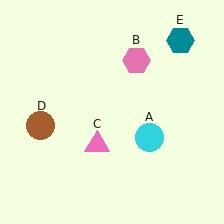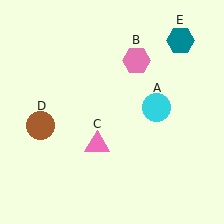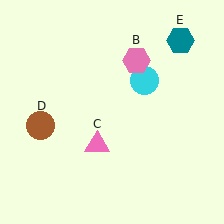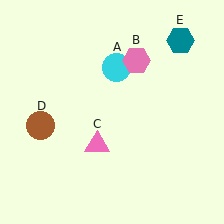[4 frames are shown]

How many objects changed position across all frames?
1 object changed position: cyan circle (object A).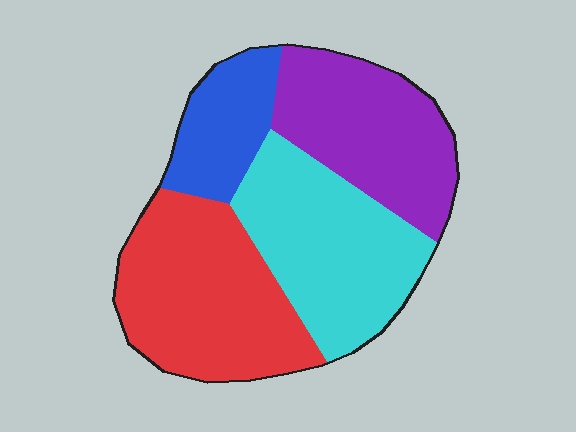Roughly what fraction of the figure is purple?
Purple takes up between a quarter and a half of the figure.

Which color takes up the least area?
Blue, at roughly 15%.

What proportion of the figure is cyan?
Cyan covers around 30% of the figure.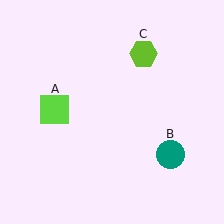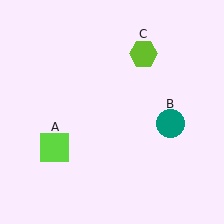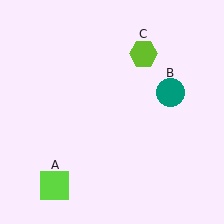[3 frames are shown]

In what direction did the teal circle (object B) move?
The teal circle (object B) moved up.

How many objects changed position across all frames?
2 objects changed position: lime square (object A), teal circle (object B).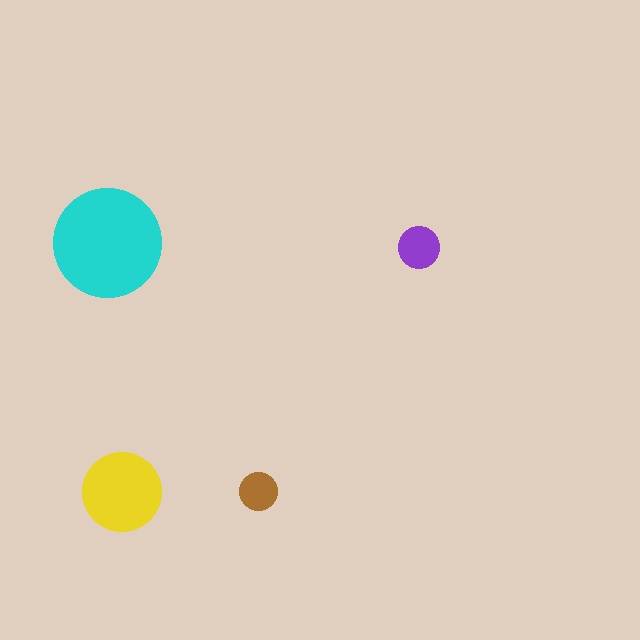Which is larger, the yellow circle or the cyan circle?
The cyan one.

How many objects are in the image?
There are 4 objects in the image.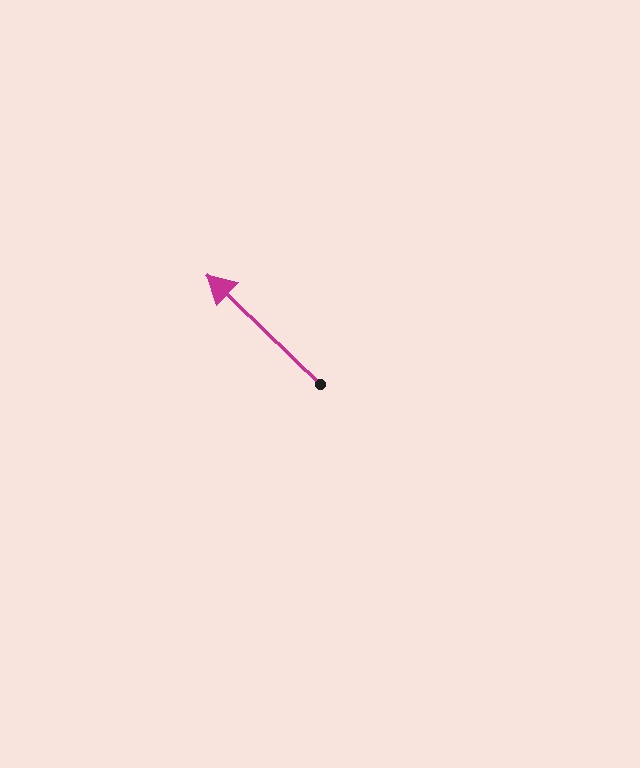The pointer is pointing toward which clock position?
Roughly 10 o'clock.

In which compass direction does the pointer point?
Northwest.